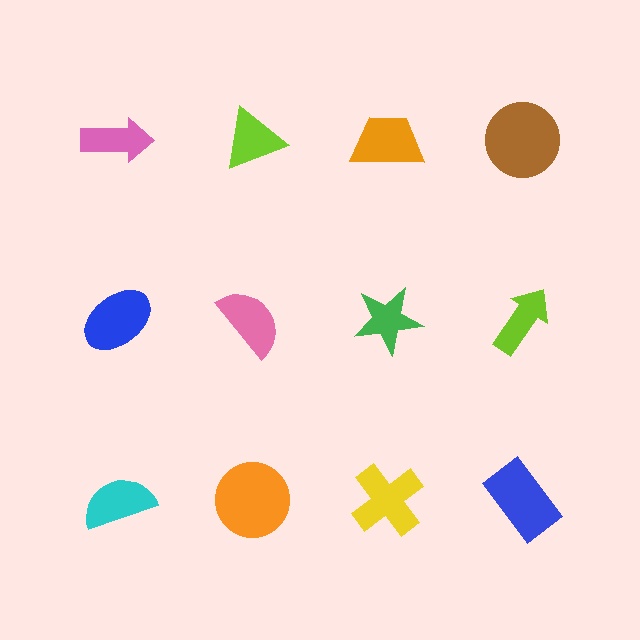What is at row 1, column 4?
A brown circle.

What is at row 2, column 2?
A pink semicircle.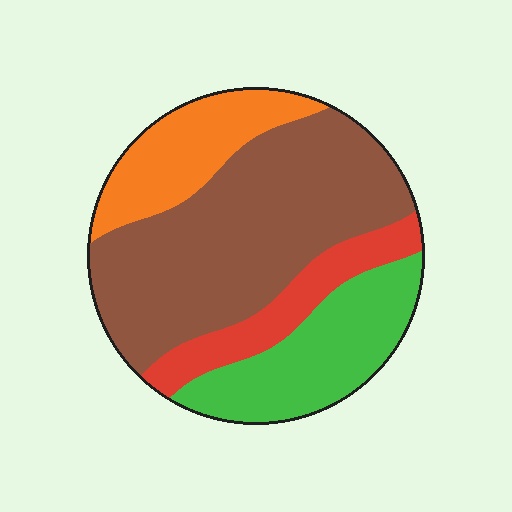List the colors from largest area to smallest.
From largest to smallest: brown, green, orange, red.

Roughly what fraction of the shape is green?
Green takes up less than a quarter of the shape.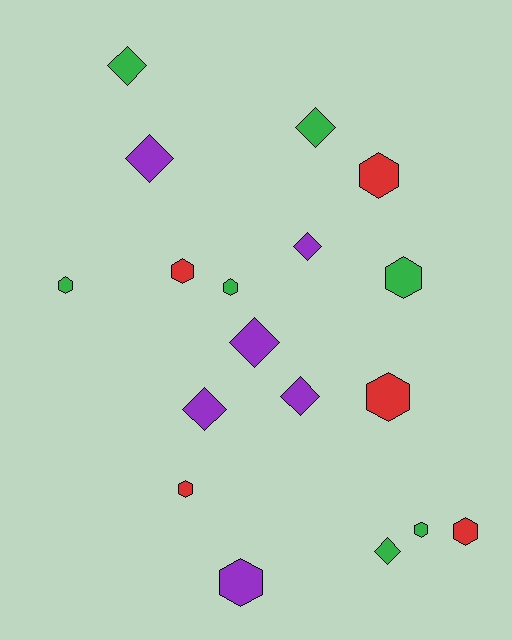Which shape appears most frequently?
Hexagon, with 10 objects.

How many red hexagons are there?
There are 5 red hexagons.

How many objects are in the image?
There are 18 objects.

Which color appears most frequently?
Green, with 7 objects.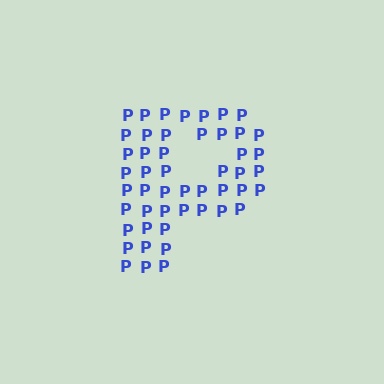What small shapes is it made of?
It is made of small letter P's.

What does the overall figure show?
The overall figure shows the letter P.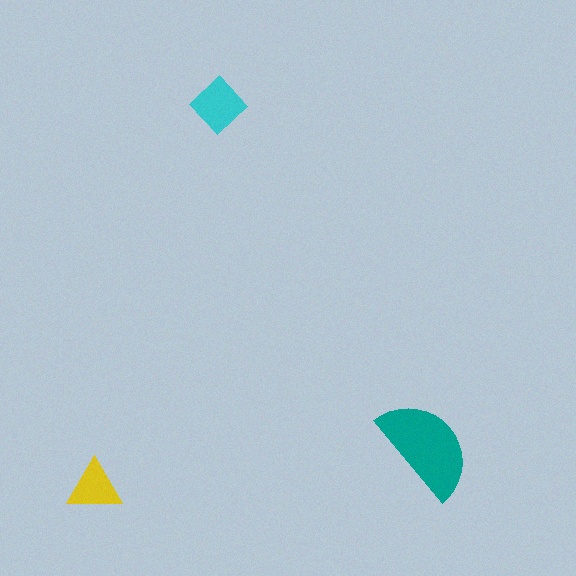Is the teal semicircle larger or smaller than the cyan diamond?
Larger.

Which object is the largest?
The teal semicircle.